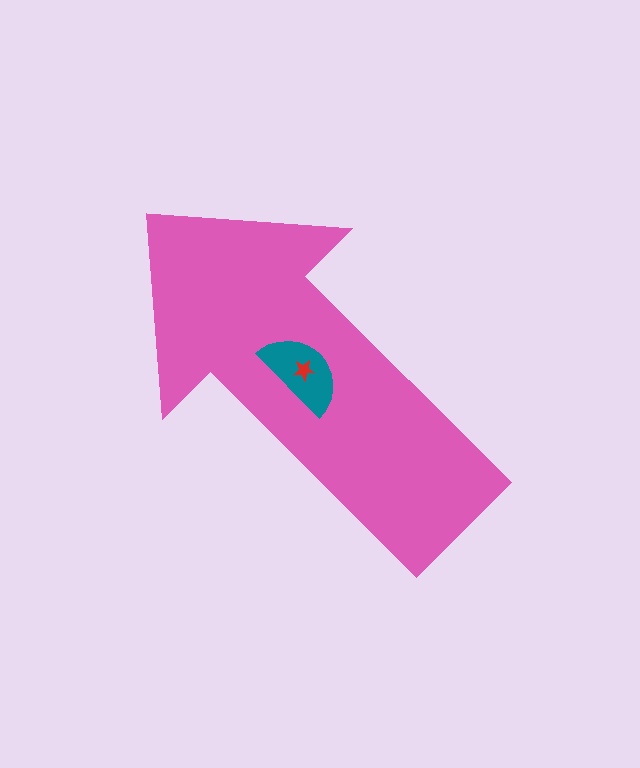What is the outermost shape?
The pink arrow.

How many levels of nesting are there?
3.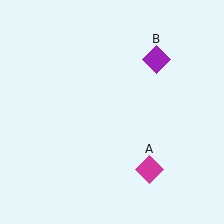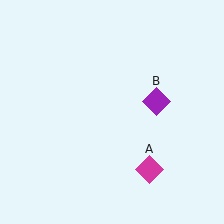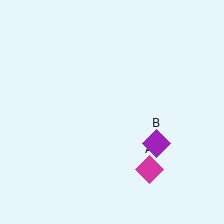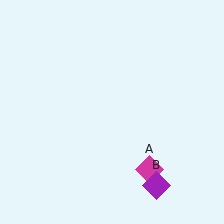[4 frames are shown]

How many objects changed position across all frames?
1 object changed position: purple diamond (object B).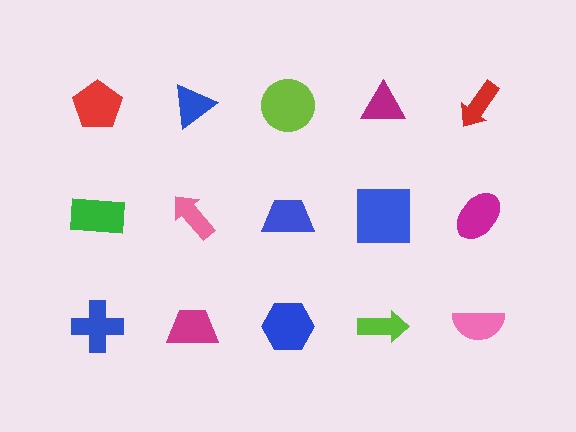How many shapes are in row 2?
5 shapes.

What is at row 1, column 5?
A red arrow.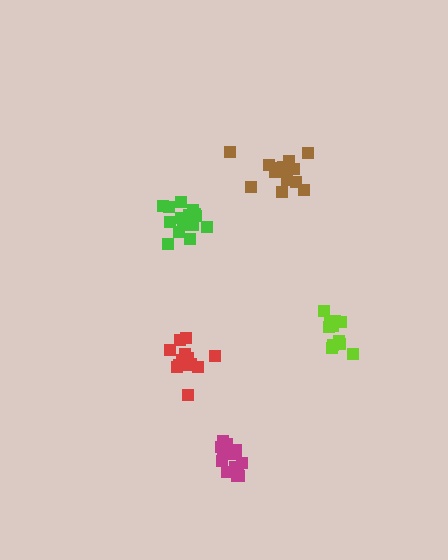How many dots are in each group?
Group 1: 15 dots, Group 2: 12 dots, Group 3: 15 dots, Group 4: 13 dots, Group 5: 13 dots (68 total).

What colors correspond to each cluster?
The clusters are colored: green, lime, brown, magenta, red.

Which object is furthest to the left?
The green cluster is leftmost.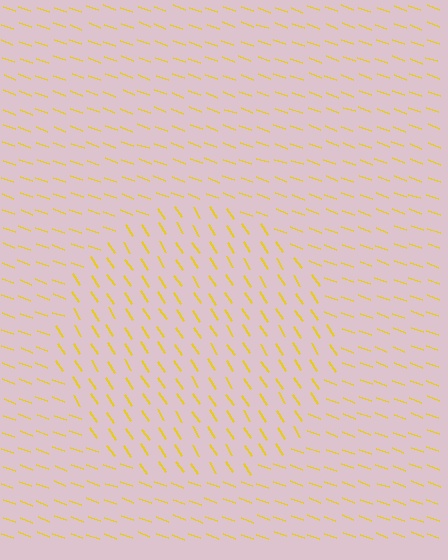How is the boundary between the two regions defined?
The boundary is defined purely by a change in line orientation (approximately 37 degrees difference). All lines are the same color and thickness.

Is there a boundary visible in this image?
Yes, there is a texture boundary formed by a change in line orientation.